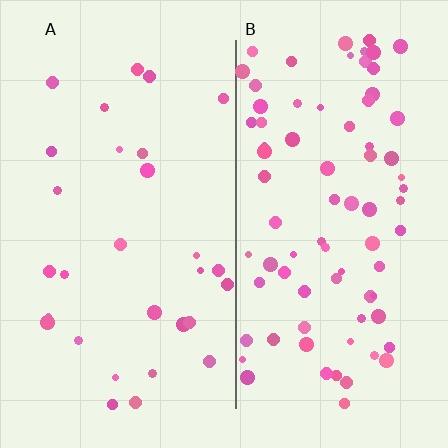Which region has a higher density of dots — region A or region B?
B (the right).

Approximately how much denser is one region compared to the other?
Approximately 2.7× — region B over region A.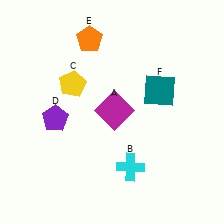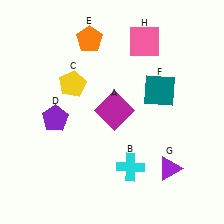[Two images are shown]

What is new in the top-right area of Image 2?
A pink square (H) was added in the top-right area of Image 2.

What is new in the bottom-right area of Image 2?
A purple triangle (G) was added in the bottom-right area of Image 2.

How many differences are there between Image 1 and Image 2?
There are 2 differences between the two images.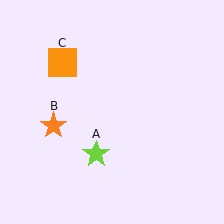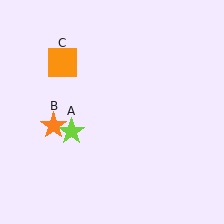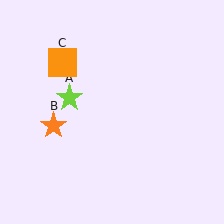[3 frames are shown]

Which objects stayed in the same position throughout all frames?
Orange star (object B) and orange square (object C) remained stationary.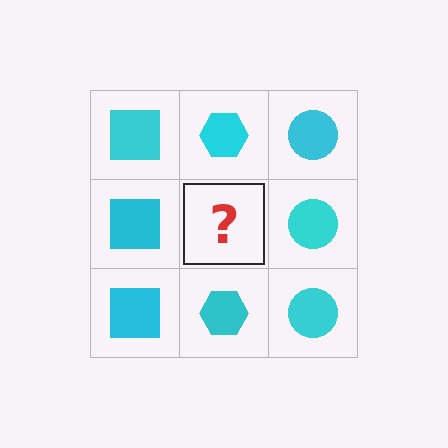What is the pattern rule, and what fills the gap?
The rule is that each column has a consistent shape. The gap should be filled with a cyan hexagon.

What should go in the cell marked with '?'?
The missing cell should contain a cyan hexagon.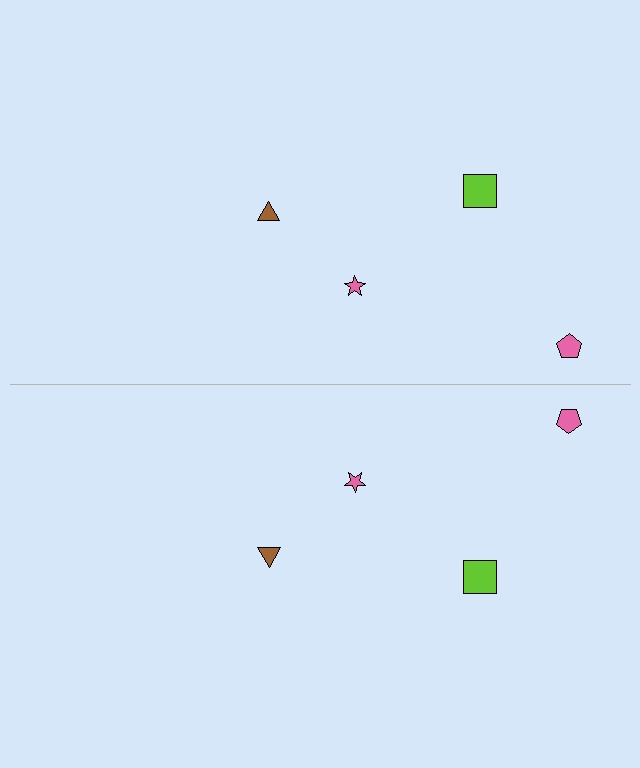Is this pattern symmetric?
Yes, this pattern has bilateral (reflection) symmetry.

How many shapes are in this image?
There are 8 shapes in this image.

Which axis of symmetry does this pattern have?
The pattern has a horizontal axis of symmetry running through the center of the image.